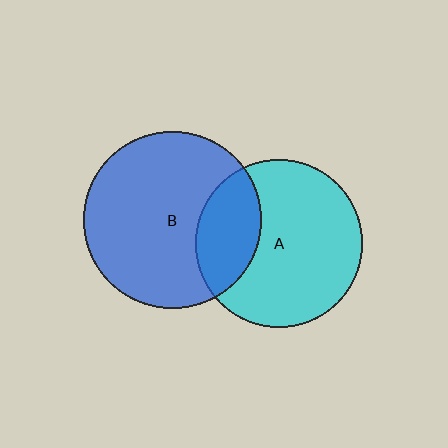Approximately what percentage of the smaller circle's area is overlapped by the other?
Approximately 25%.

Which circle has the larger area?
Circle B (blue).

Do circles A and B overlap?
Yes.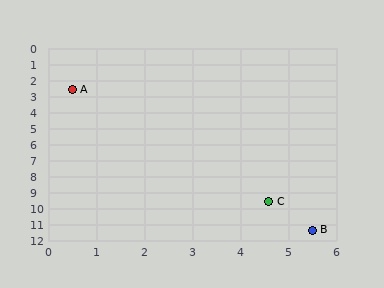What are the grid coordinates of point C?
Point C is at approximately (4.6, 9.6).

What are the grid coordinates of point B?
Point B is at approximately (5.5, 11.4).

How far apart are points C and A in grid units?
Points C and A are about 8.1 grid units apart.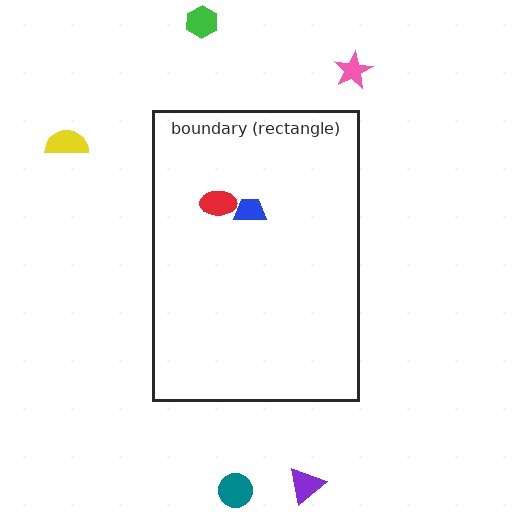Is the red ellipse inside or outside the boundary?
Inside.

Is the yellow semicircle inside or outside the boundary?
Outside.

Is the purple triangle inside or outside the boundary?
Outside.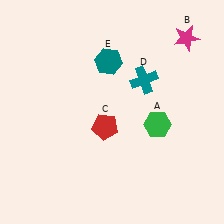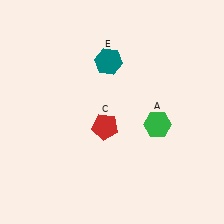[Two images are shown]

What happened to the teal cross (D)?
The teal cross (D) was removed in Image 2. It was in the top-right area of Image 1.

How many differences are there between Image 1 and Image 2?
There are 2 differences between the two images.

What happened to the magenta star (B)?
The magenta star (B) was removed in Image 2. It was in the top-right area of Image 1.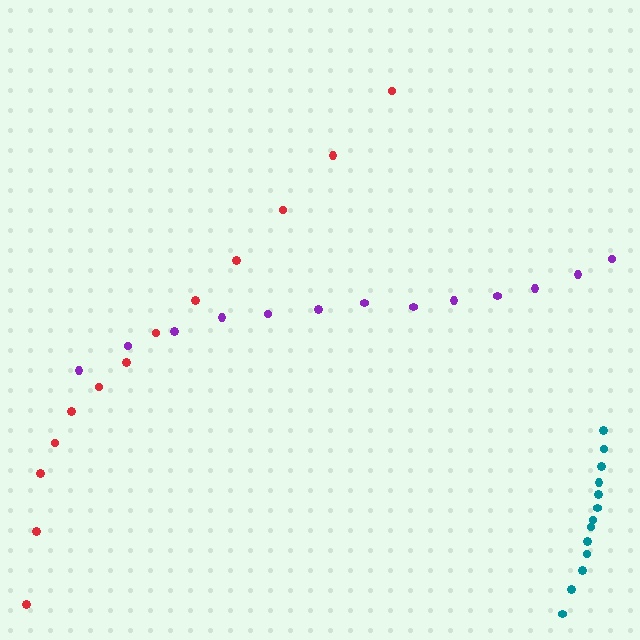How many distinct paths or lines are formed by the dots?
There are 3 distinct paths.